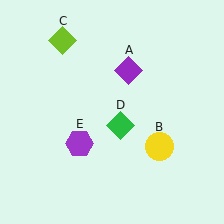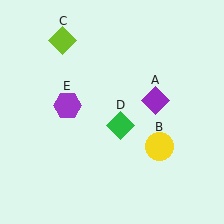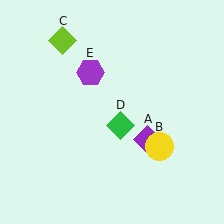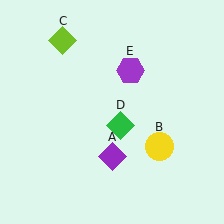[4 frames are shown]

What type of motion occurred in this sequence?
The purple diamond (object A), purple hexagon (object E) rotated clockwise around the center of the scene.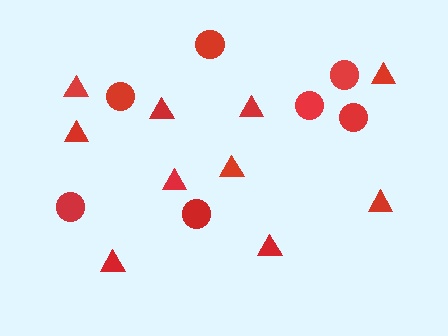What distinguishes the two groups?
There are 2 groups: one group of triangles (10) and one group of circles (7).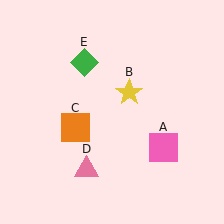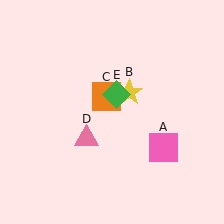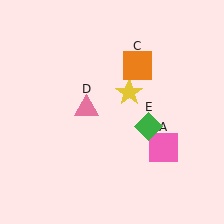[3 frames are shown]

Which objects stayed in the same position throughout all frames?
Pink square (object A) and yellow star (object B) remained stationary.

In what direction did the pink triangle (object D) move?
The pink triangle (object D) moved up.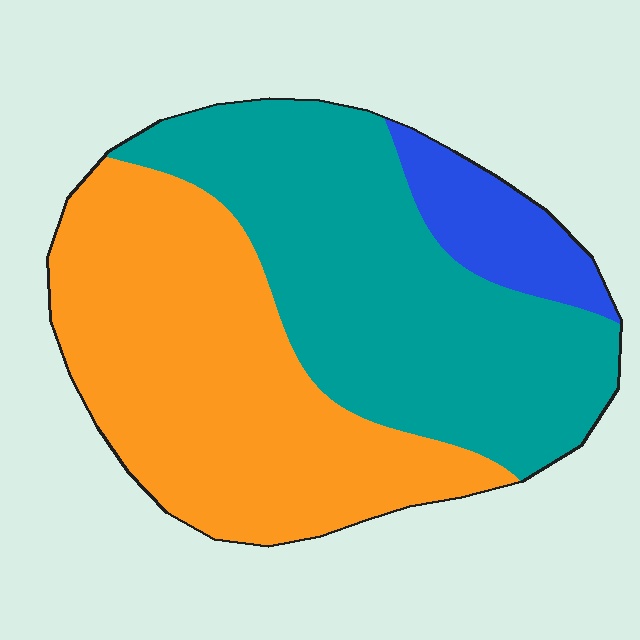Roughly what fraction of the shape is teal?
Teal covers around 45% of the shape.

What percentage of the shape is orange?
Orange takes up between a third and a half of the shape.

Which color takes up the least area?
Blue, at roughly 10%.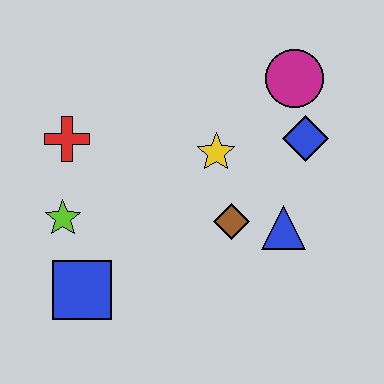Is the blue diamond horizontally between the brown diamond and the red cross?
No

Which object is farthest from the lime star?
The magenta circle is farthest from the lime star.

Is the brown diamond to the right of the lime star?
Yes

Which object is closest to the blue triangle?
The brown diamond is closest to the blue triangle.